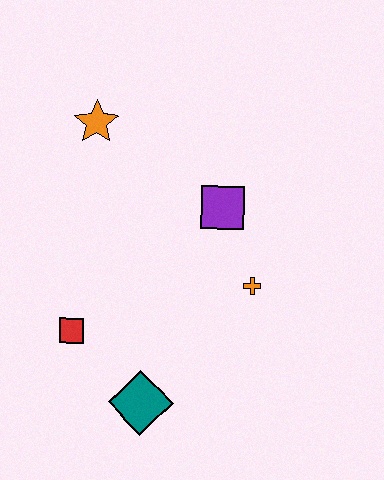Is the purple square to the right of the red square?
Yes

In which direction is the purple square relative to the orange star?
The purple square is to the right of the orange star.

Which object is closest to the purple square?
The orange cross is closest to the purple square.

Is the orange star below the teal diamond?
No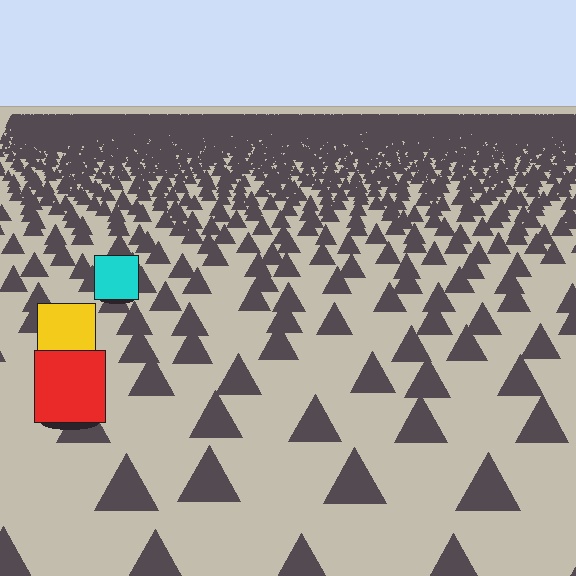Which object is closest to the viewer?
The red square is closest. The texture marks near it are larger and more spread out.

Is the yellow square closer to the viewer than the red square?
No. The red square is closer — you can tell from the texture gradient: the ground texture is coarser near it.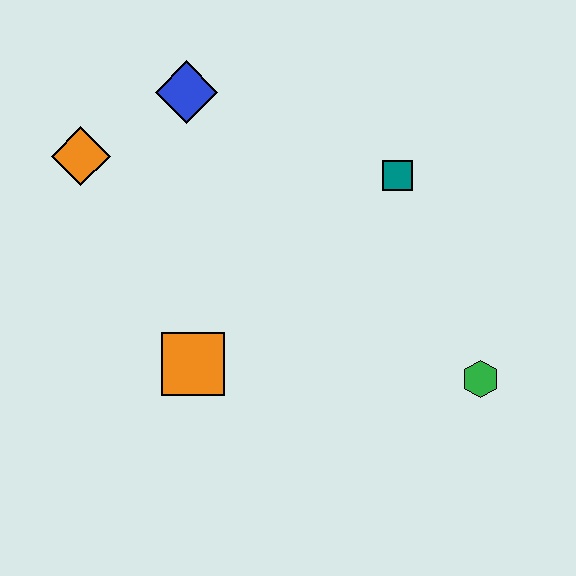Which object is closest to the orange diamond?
The blue diamond is closest to the orange diamond.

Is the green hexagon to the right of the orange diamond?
Yes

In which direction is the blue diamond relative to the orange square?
The blue diamond is above the orange square.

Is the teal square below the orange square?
No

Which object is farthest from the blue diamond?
The green hexagon is farthest from the blue diamond.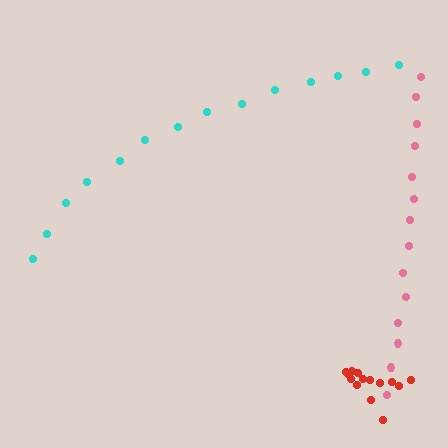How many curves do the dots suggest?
There are 3 distinct paths.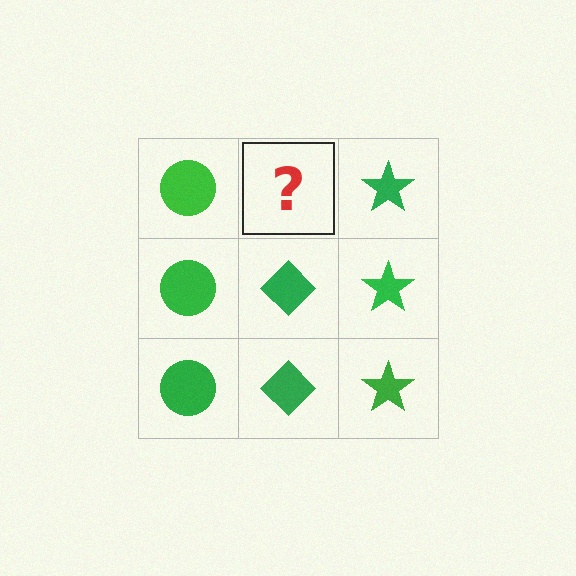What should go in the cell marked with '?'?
The missing cell should contain a green diamond.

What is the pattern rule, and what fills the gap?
The rule is that each column has a consistent shape. The gap should be filled with a green diamond.